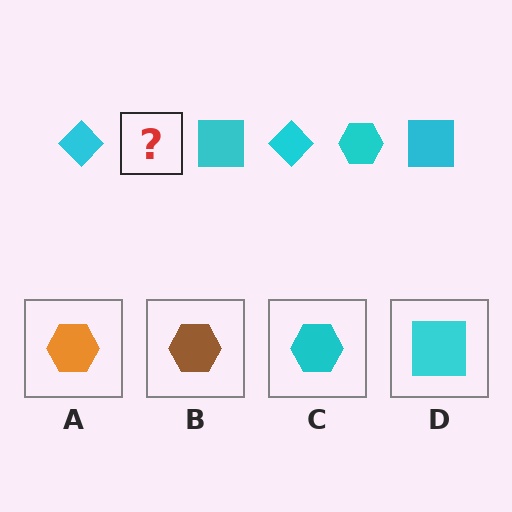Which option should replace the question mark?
Option C.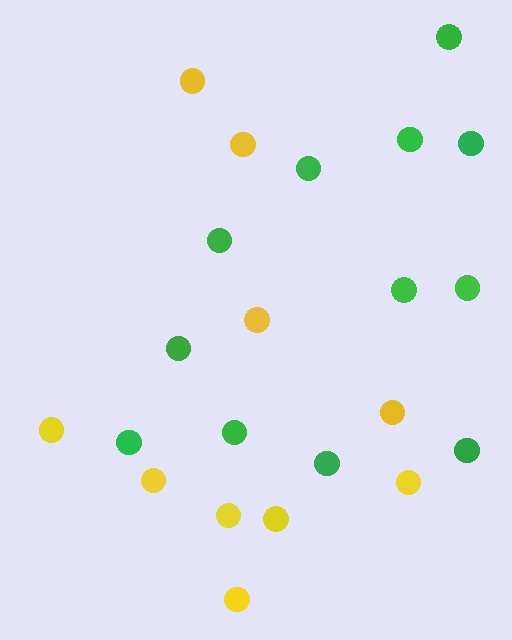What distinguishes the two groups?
There are 2 groups: one group of green circles (12) and one group of yellow circles (10).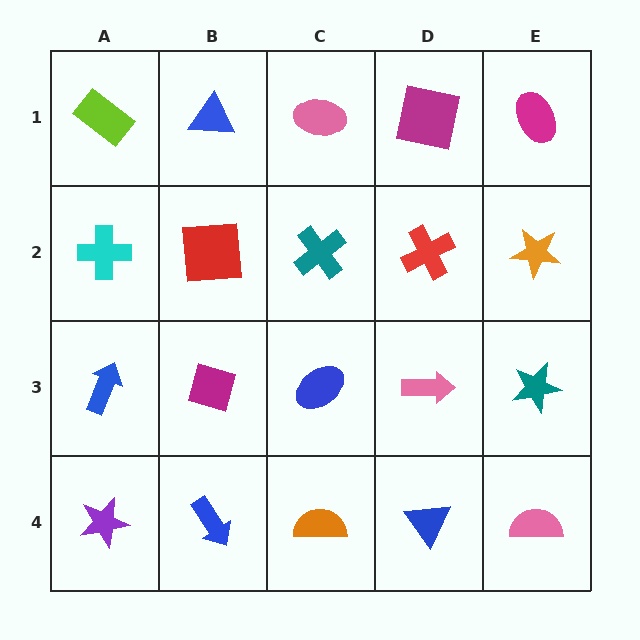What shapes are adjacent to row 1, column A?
A cyan cross (row 2, column A), a blue triangle (row 1, column B).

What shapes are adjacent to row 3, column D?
A red cross (row 2, column D), a blue triangle (row 4, column D), a blue ellipse (row 3, column C), a teal star (row 3, column E).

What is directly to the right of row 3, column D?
A teal star.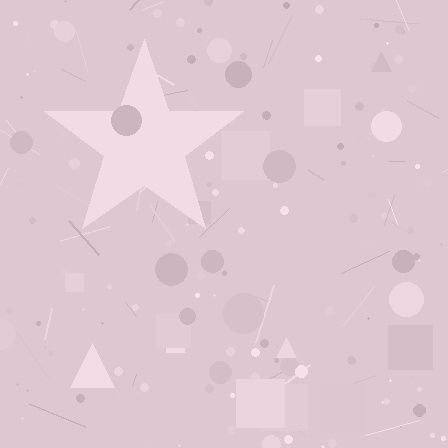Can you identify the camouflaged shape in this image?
The camouflaged shape is a star.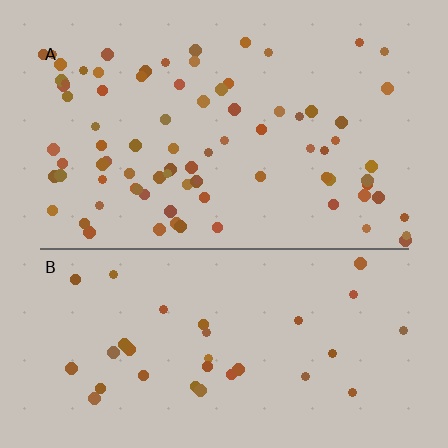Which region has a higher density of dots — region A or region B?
A (the top).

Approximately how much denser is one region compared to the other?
Approximately 2.5× — region A over region B.